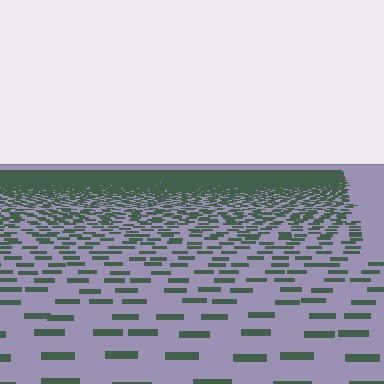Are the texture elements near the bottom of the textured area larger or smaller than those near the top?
Larger. Near the bottom, elements are closer to the viewer and appear at a bigger on-screen size.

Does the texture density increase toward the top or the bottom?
Density increases toward the top.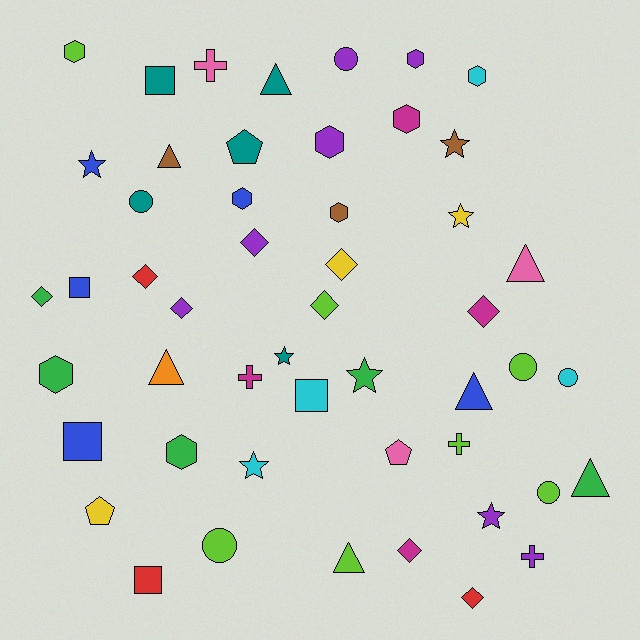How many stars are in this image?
There are 7 stars.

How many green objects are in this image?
There are 5 green objects.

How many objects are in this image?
There are 50 objects.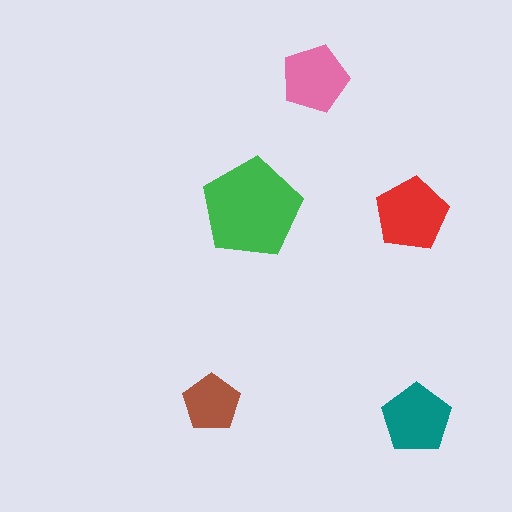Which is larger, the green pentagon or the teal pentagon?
The green one.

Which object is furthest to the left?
The brown pentagon is leftmost.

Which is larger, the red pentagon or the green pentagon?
The green one.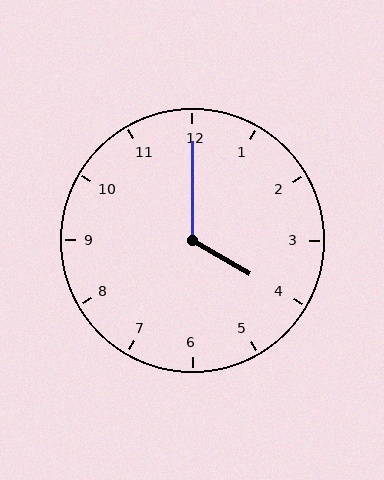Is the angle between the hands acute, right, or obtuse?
It is obtuse.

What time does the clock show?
4:00.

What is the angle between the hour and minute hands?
Approximately 120 degrees.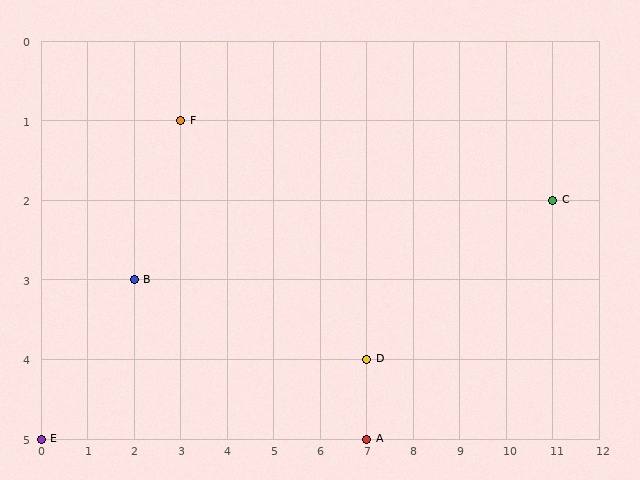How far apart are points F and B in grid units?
Points F and B are 1 column and 2 rows apart (about 2.2 grid units diagonally).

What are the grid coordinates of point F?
Point F is at grid coordinates (3, 1).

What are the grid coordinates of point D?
Point D is at grid coordinates (7, 4).